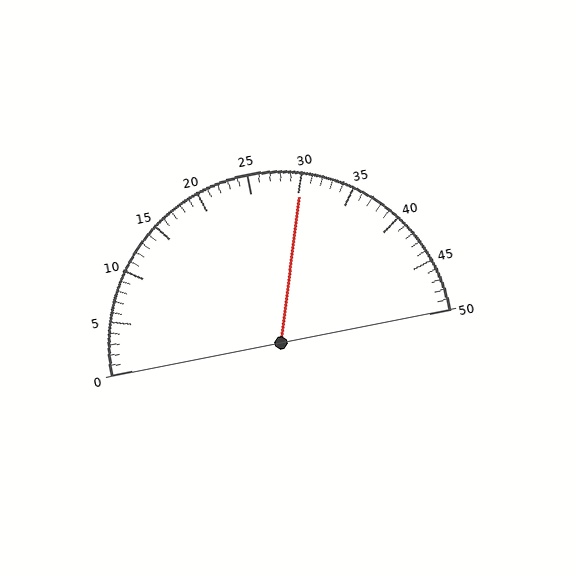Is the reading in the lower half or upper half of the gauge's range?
The reading is in the upper half of the range (0 to 50).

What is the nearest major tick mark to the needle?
The nearest major tick mark is 30.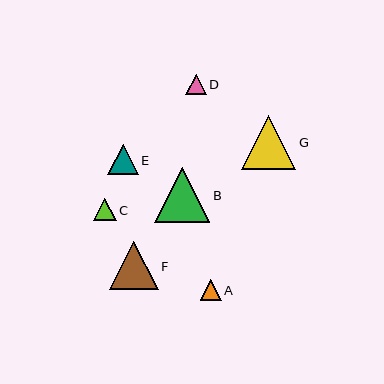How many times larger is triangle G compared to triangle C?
Triangle G is approximately 2.4 times the size of triangle C.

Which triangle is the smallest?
Triangle D is the smallest with a size of approximately 20 pixels.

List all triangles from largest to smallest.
From largest to smallest: B, G, F, E, C, A, D.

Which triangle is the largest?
Triangle B is the largest with a size of approximately 55 pixels.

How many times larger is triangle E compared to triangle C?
Triangle E is approximately 1.3 times the size of triangle C.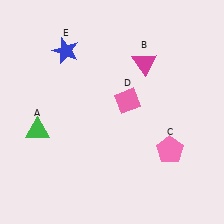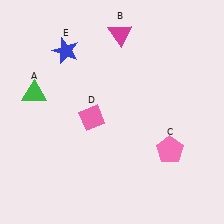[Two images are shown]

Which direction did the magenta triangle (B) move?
The magenta triangle (B) moved up.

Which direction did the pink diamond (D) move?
The pink diamond (D) moved left.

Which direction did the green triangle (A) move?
The green triangle (A) moved up.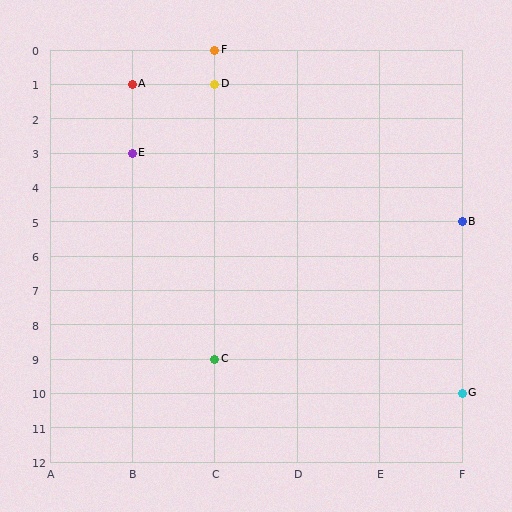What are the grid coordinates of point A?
Point A is at grid coordinates (B, 1).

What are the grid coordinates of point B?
Point B is at grid coordinates (F, 5).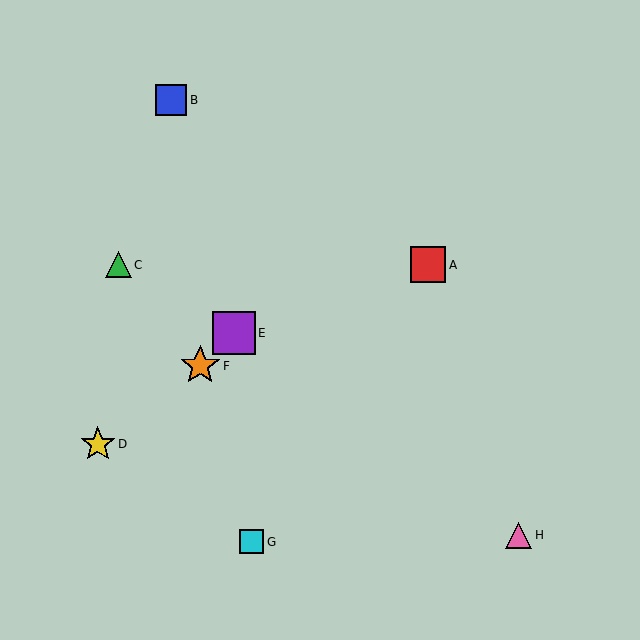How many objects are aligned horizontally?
2 objects (A, C) are aligned horizontally.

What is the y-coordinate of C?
Object C is at y≈265.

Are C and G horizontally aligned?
No, C is at y≈265 and G is at y≈542.